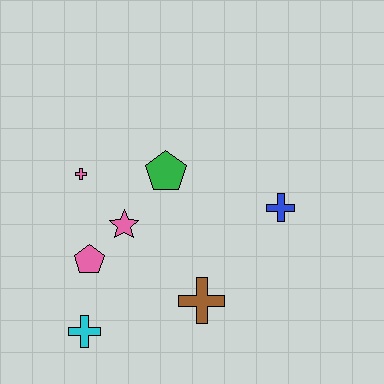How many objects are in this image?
There are 7 objects.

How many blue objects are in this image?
There is 1 blue object.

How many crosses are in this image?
There are 4 crosses.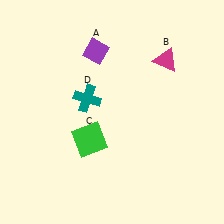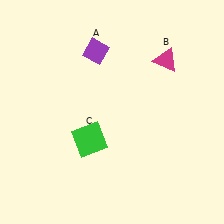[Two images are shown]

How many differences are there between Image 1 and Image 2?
There is 1 difference between the two images.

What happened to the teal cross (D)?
The teal cross (D) was removed in Image 2. It was in the top-left area of Image 1.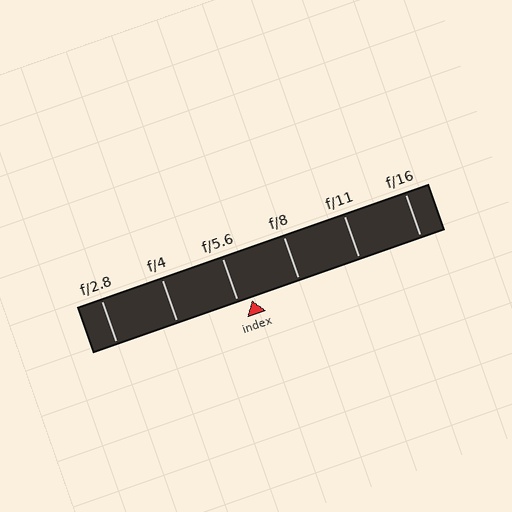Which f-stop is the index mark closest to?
The index mark is closest to f/5.6.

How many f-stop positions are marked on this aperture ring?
There are 6 f-stop positions marked.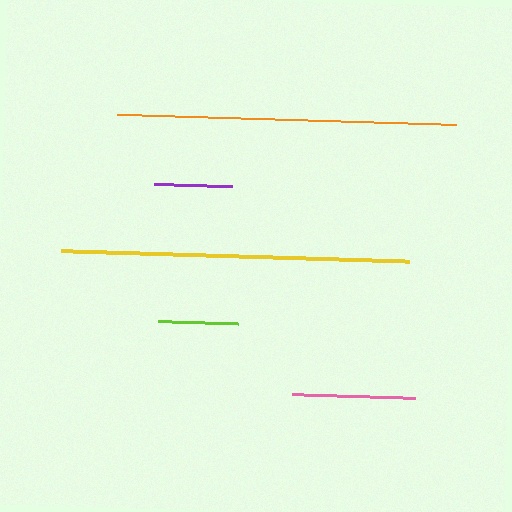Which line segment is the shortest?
The purple line is the shortest at approximately 78 pixels.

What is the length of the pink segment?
The pink segment is approximately 123 pixels long.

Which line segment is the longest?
The yellow line is the longest at approximately 347 pixels.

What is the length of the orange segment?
The orange segment is approximately 338 pixels long.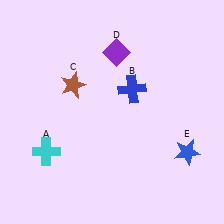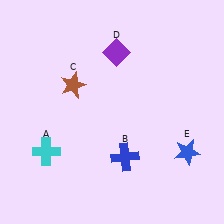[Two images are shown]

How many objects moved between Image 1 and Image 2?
1 object moved between the two images.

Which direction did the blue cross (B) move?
The blue cross (B) moved down.